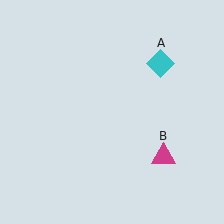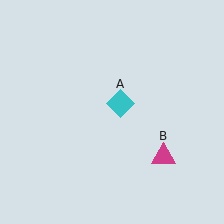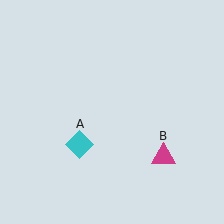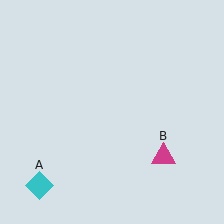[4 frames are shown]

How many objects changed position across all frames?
1 object changed position: cyan diamond (object A).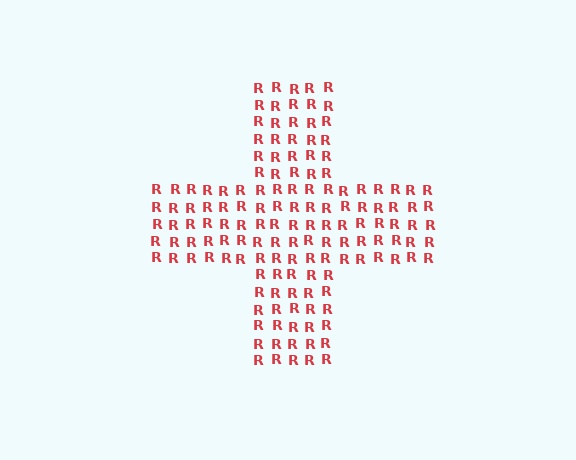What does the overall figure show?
The overall figure shows a cross.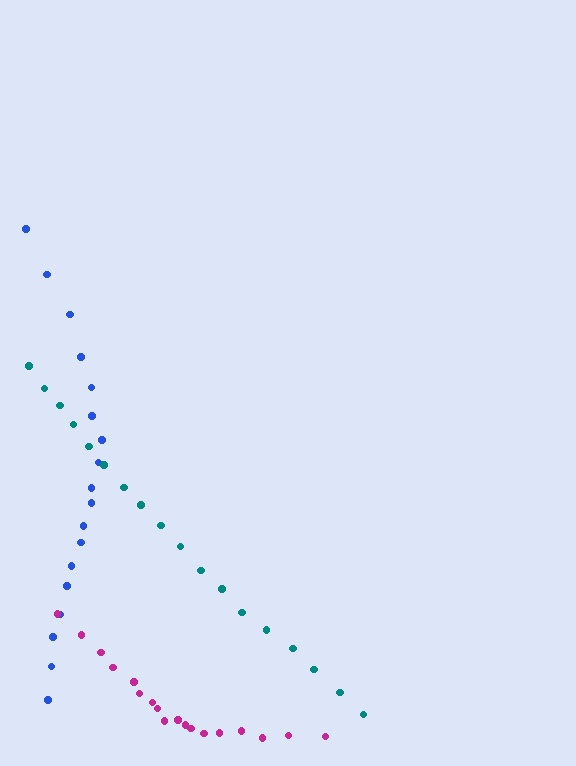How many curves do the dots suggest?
There are 3 distinct paths.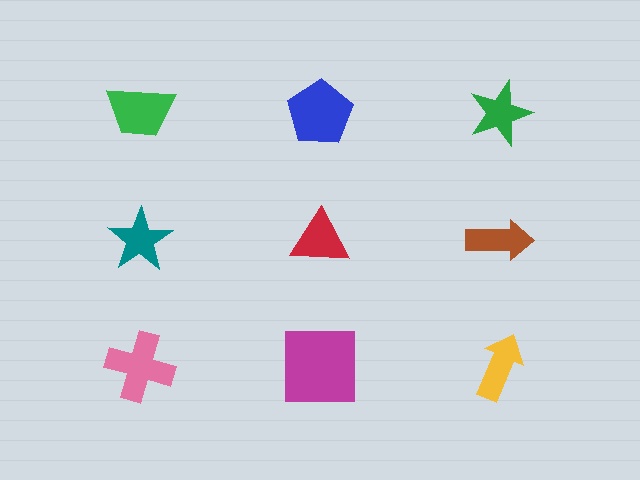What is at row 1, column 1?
A green trapezoid.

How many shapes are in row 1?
3 shapes.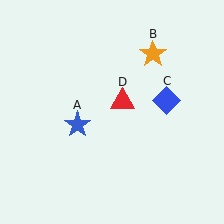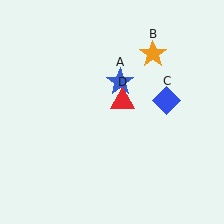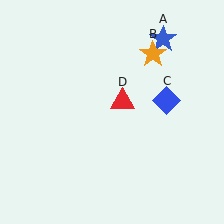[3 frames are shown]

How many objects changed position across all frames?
1 object changed position: blue star (object A).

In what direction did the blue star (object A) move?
The blue star (object A) moved up and to the right.